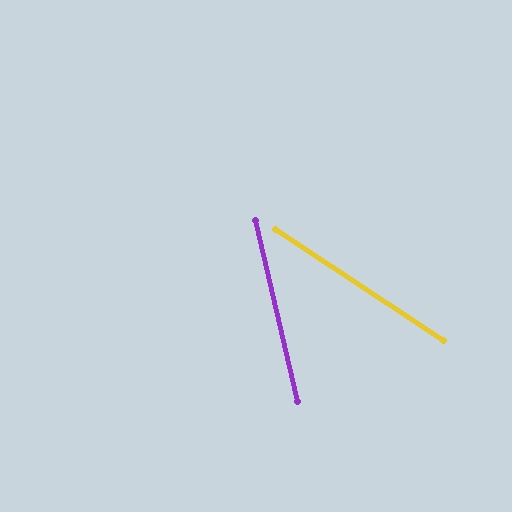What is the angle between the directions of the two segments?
Approximately 44 degrees.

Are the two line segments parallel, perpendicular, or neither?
Neither parallel nor perpendicular — they differ by about 44°.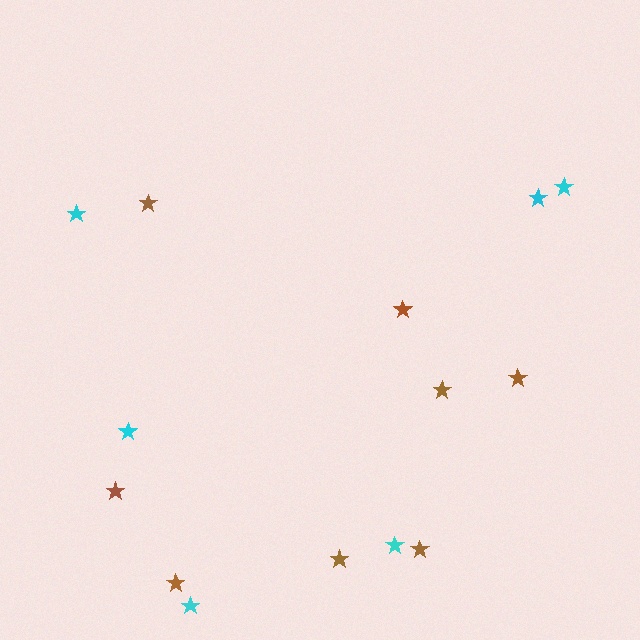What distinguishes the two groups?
There are 2 groups: one group of brown stars (8) and one group of cyan stars (6).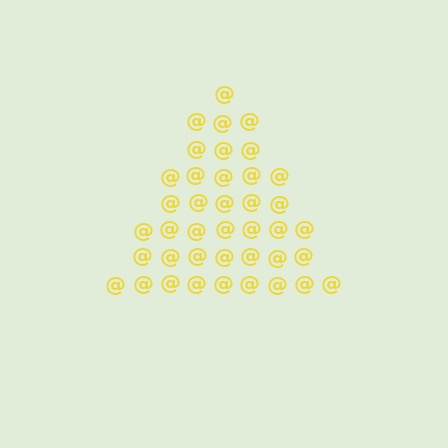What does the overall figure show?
The overall figure shows a triangle.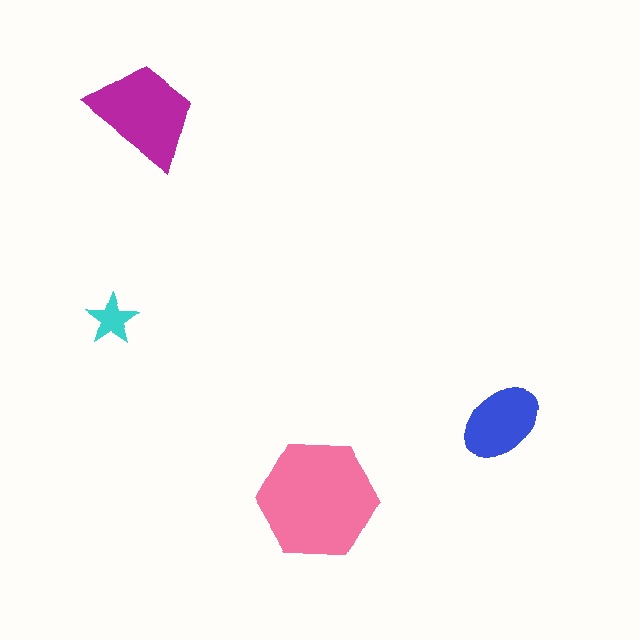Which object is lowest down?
The pink hexagon is bottommost.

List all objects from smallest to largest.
The cyan star, the blue ellipse, the magenta trapezoid, the pink hexagon.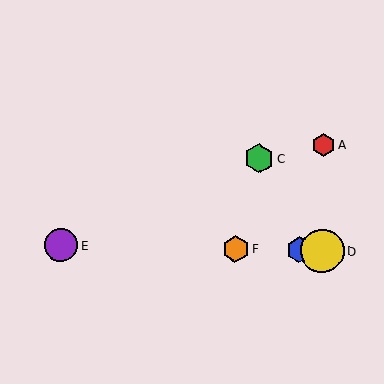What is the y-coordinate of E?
Object E is at y≈245.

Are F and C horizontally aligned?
No, F is at y≈249 and C is at y≈158.